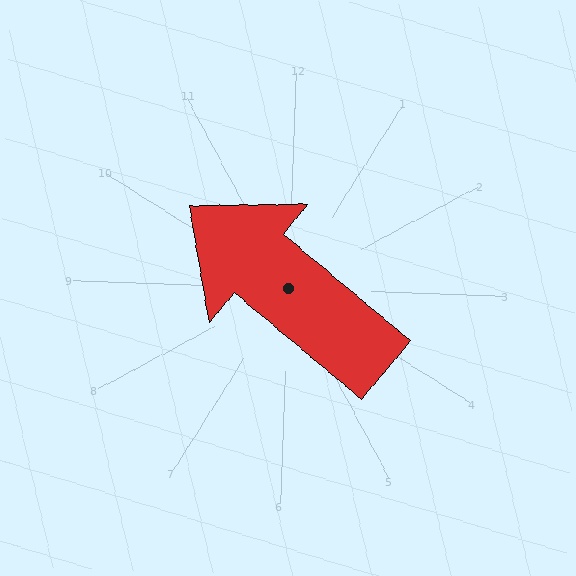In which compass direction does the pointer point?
Northwest.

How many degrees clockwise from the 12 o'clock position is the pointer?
Approximately 308 degrees.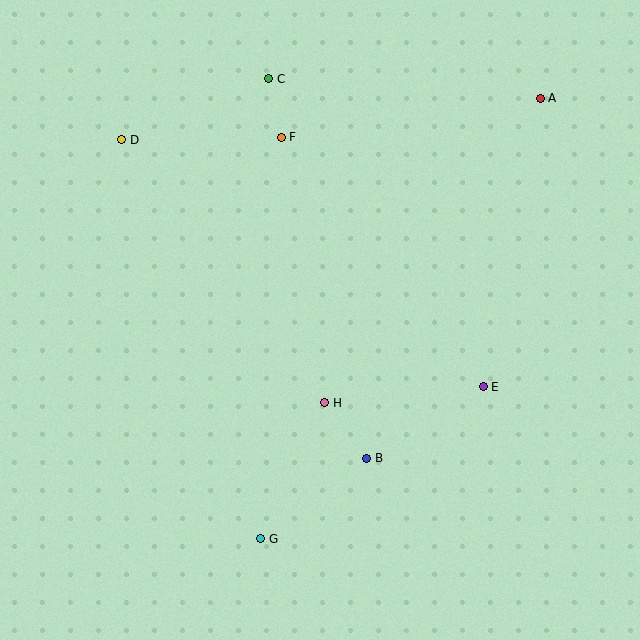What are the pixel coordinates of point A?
Point A is at (540, 99).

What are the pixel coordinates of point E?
Point E is at (483, 387).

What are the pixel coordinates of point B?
Point B is at (367, 458).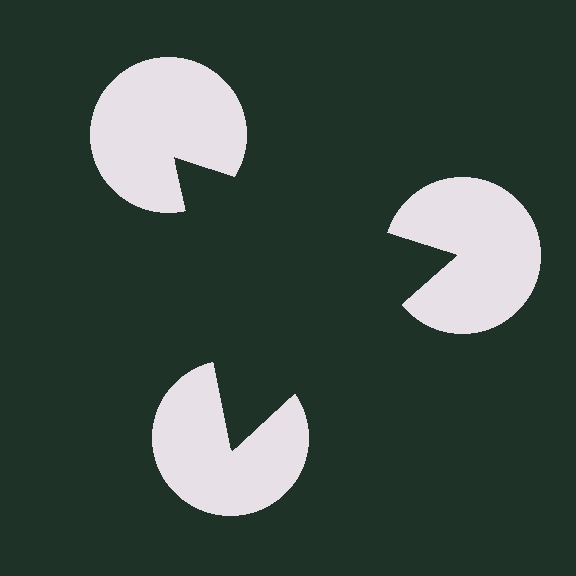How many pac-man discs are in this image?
There are 3 — one at each vertex of the illusory triangle.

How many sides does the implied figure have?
3 sides.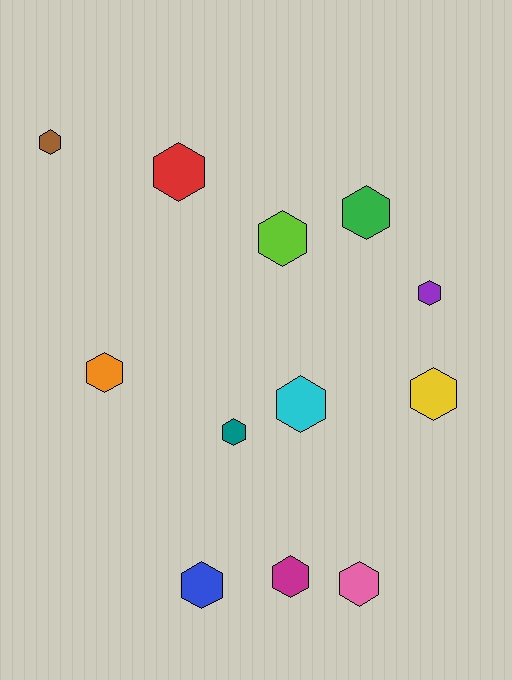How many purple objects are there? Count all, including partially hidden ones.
There is 1 purple object.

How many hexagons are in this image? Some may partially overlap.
There are 12 hexagons.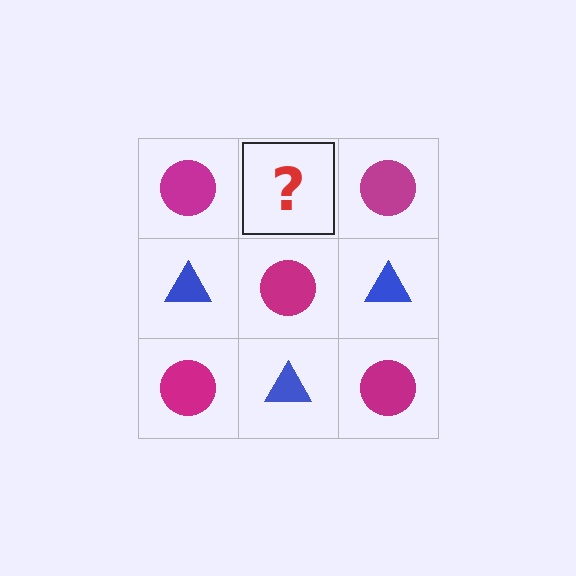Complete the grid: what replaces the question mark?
The question mark should be replaced with a blue triangle.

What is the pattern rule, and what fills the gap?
The rule is that it alternates magenta circle and blue triangle in a checkerboard pattern. The gap should be filled with a blue triangle.